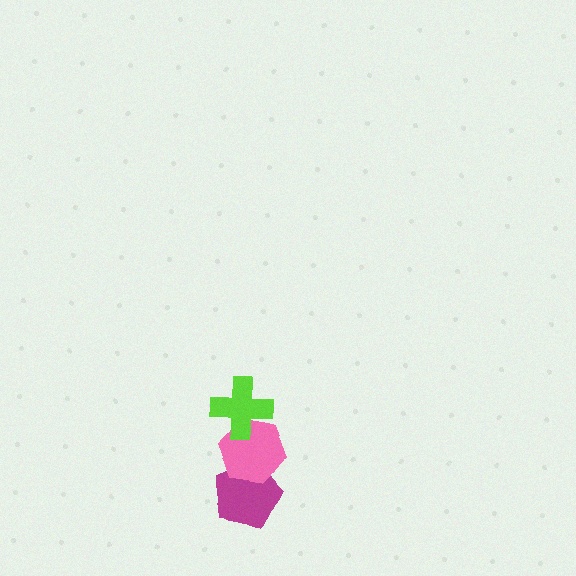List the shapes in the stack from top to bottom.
From top to bottom: the lime cross, the pink hexagon, the magenta pentagon.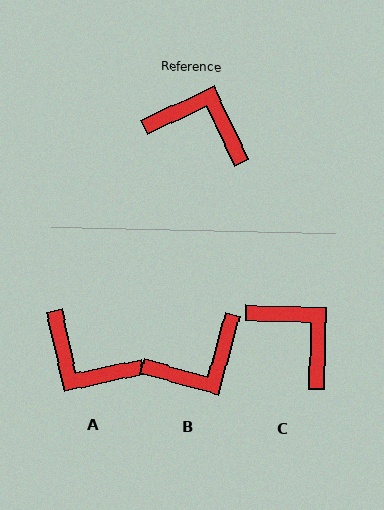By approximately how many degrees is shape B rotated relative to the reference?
Approximately 131 degrees clockwise.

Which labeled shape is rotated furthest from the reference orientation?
A, about 167 degrees away.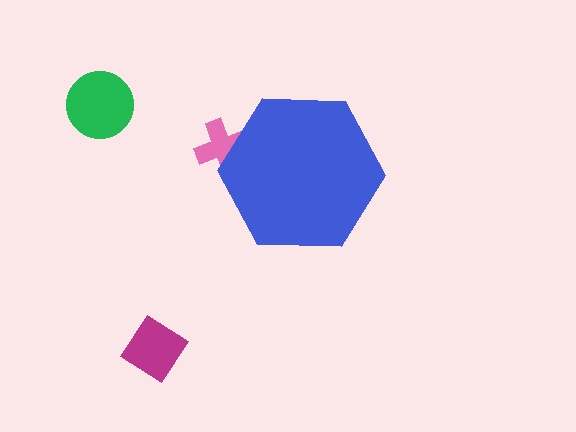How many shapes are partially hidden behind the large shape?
1 shape is partially hidden.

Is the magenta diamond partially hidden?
No, the magenta diamond is fully visible.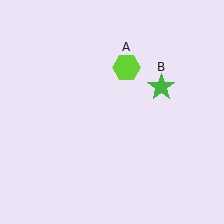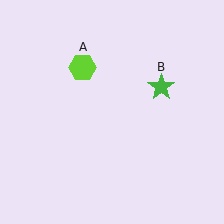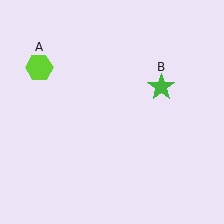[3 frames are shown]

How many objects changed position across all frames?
1 object changed position: lime hexagon (object A).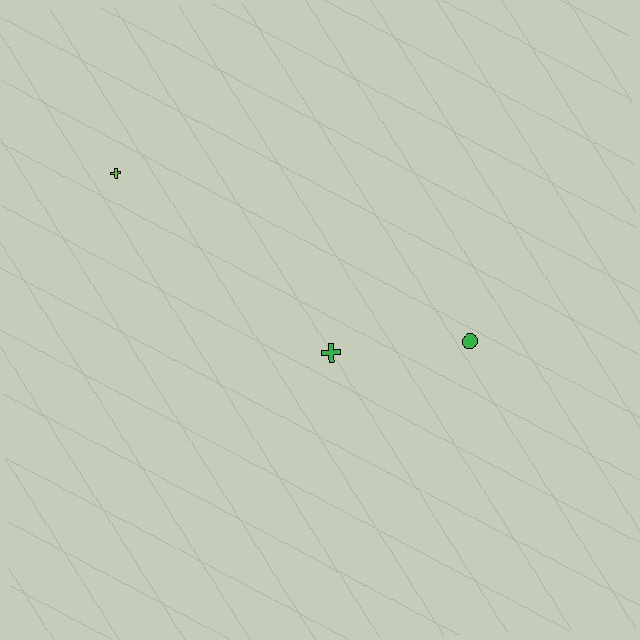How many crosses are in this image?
There are 2 crosses.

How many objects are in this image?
There are 3 objects.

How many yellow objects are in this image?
There are no yellow objects.